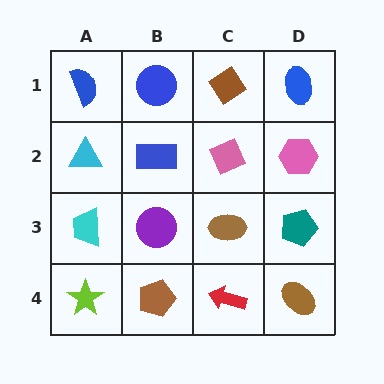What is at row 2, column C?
A pink diamond.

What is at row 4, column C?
A red arrow.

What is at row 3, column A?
A cyan trapezoid.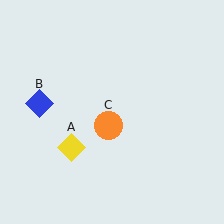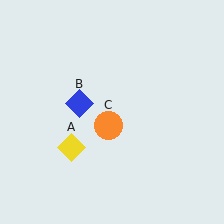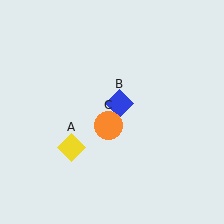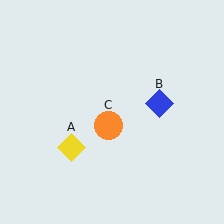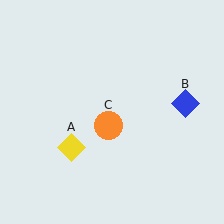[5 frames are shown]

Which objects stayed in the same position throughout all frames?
Yellow diamond (object A) and orange circle (object C) remained stationary.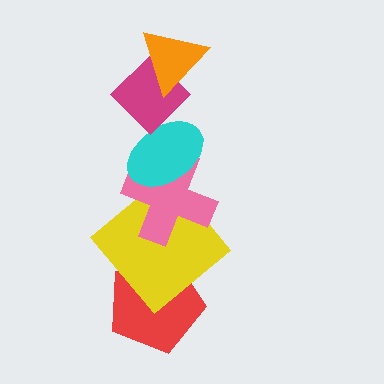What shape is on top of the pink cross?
The cyan ellipse is on top of the pink cross.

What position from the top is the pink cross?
The pink cross is 4th from the top.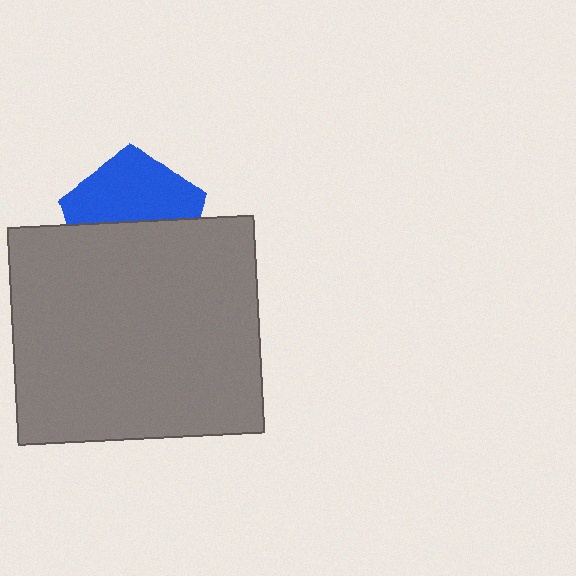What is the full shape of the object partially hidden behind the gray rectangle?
The partially hidden object is a blue pentagon.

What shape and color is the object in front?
The object in front is a gray rectangle.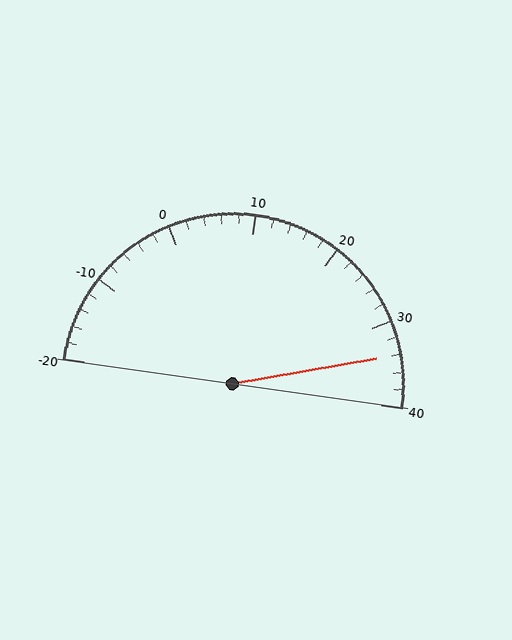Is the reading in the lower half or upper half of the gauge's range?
The reading is in the upper half of the range (-20 to 40).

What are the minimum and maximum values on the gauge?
The gauge ranges from -20 to 40.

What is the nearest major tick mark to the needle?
The nearest major tick mark is 30.